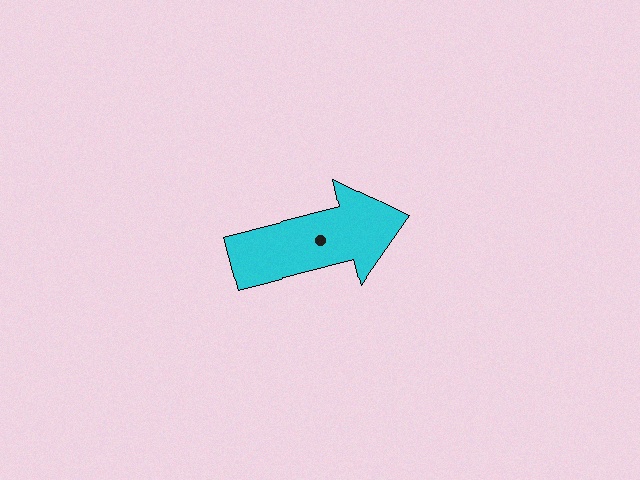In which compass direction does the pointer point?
East.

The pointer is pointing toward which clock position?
Roughly 3 o'clock.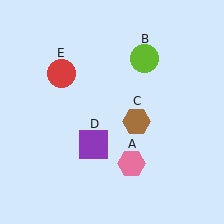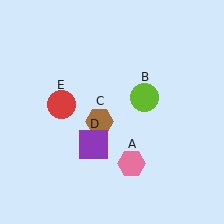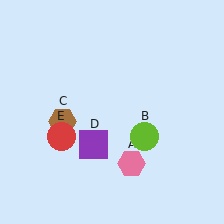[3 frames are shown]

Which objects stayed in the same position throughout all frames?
Pink hexagon (object A) and purple square (object D) remained stationary.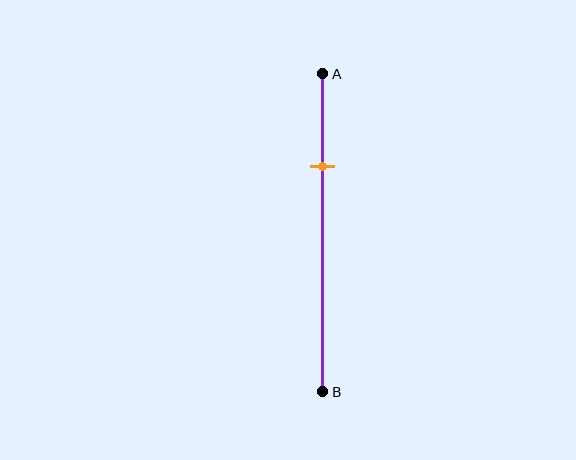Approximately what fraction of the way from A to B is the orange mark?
The orange mark is approximately 30% of the way from A to B.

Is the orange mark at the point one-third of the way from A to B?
No, the mark is at about 30% from A, not at the 33% one-third point.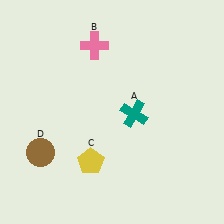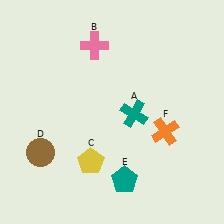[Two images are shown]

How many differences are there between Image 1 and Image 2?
There are 2 differences between the two images.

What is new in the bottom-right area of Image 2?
A teal pentagon (E) was added in the bottom-right area of Image 2.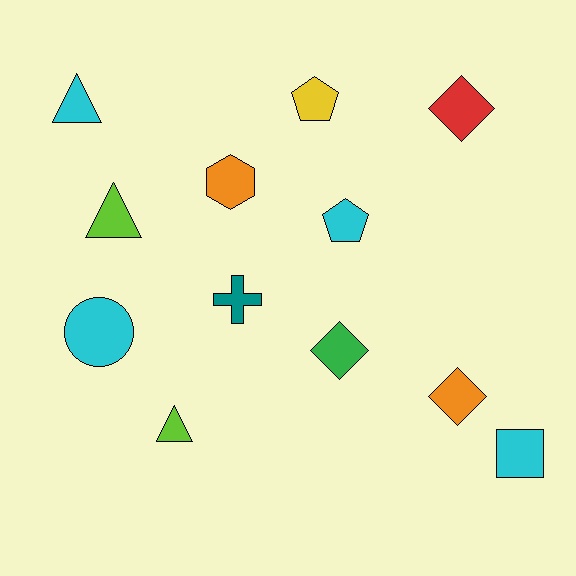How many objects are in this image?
There are 12 objects.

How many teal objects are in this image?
There is 1 teal object.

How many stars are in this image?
There are no stars.